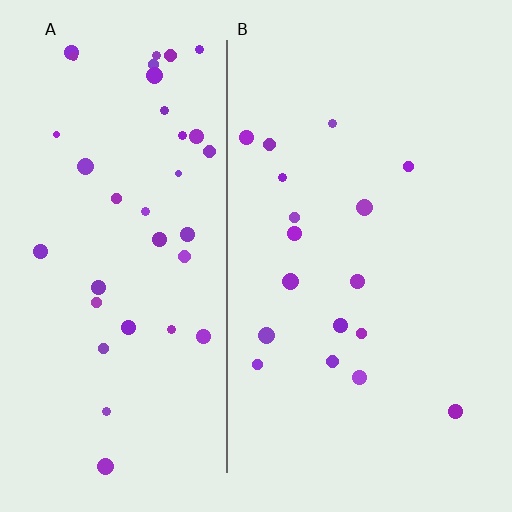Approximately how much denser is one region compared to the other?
Approximately 2.2× — region A over region B.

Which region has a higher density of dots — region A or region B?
A (the left).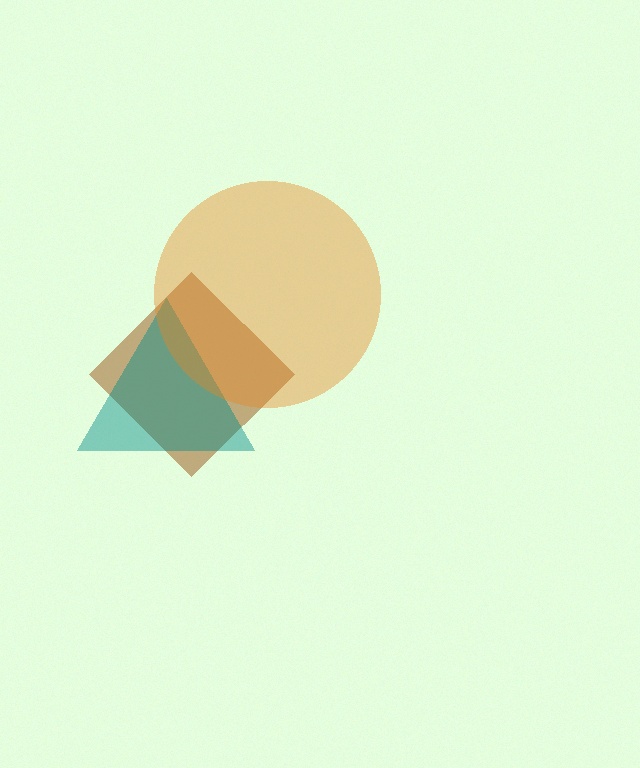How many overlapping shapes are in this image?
There are 3 overlapping shapes in the image.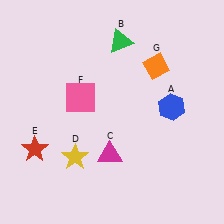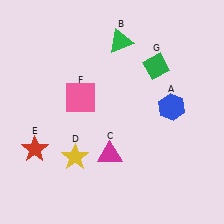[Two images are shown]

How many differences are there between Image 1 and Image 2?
There is 1 difference between the two images.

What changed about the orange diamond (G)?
In Image 1, G is orange. In Image 2, it changed to green.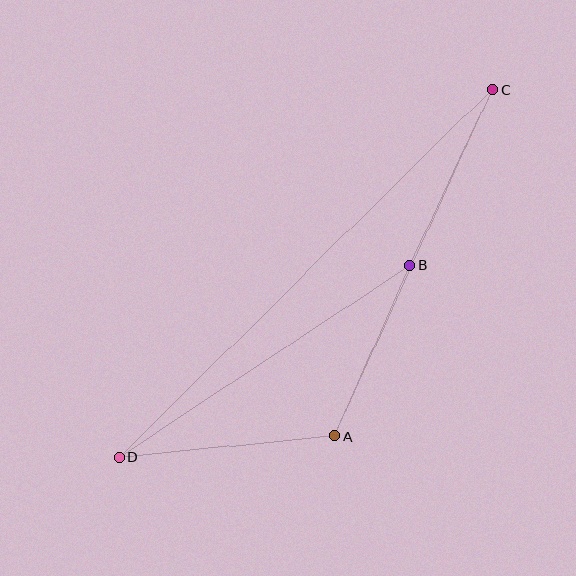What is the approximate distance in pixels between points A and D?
The distance between A and D is approximately 217 pixels.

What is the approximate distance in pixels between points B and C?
The distance between B and C is approximately 194 pixels.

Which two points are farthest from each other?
Points C and D are farthest from each other.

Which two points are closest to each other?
Points A and B are closest to each other.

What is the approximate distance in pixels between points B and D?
The distance between B and D is approximately 349 pixels.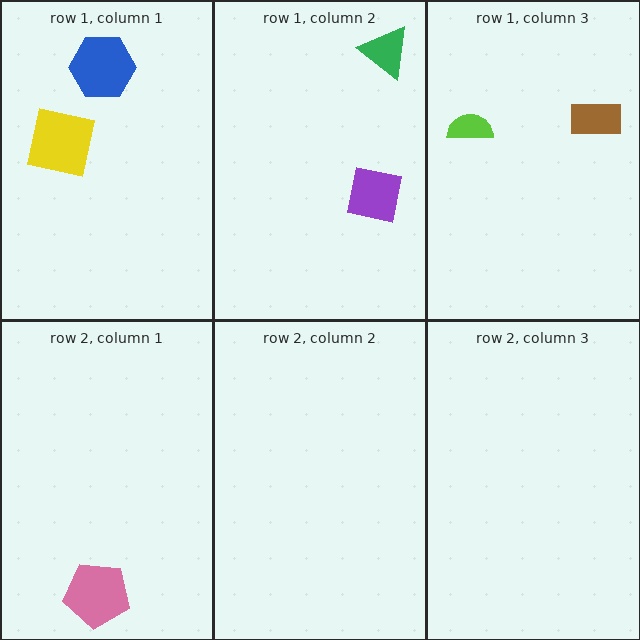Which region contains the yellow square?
The row 1, column 1 region.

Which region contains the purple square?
The row 1, column 2 region.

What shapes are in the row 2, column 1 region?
The pink pentagon.